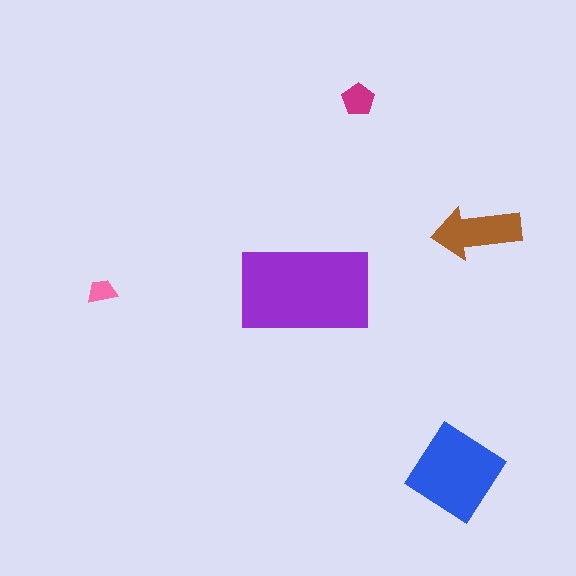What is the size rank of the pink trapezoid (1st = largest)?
5th.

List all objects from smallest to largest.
The pink trapezoid, the magenta pentagon, the brown arrow, the blue diamond, the purple rectangle.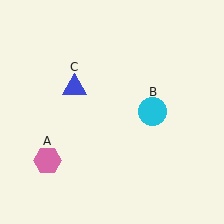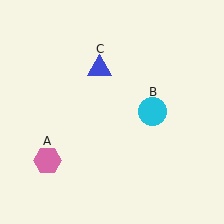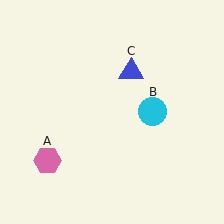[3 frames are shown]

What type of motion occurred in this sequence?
The blue triangle (object C) rotated clockwise around the center of the scene.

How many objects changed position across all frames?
1 object changed position: blue triangle (object C).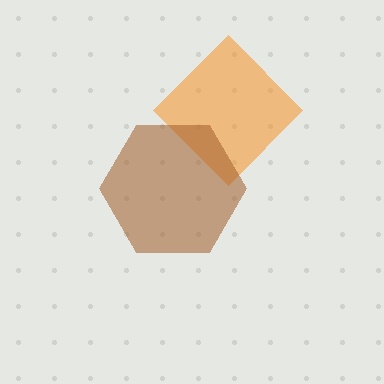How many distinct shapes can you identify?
There are 2 distinct shapes: an orange diamond, a brown hexagon.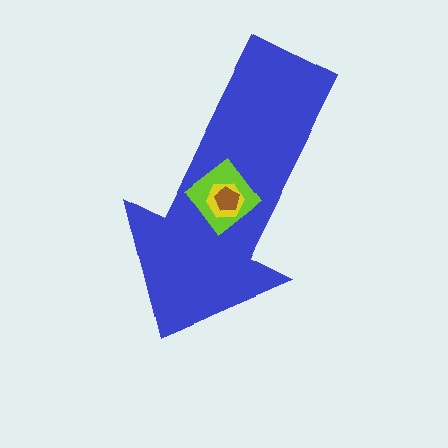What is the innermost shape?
The brown pentagon.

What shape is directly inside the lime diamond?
The yellow hexagon.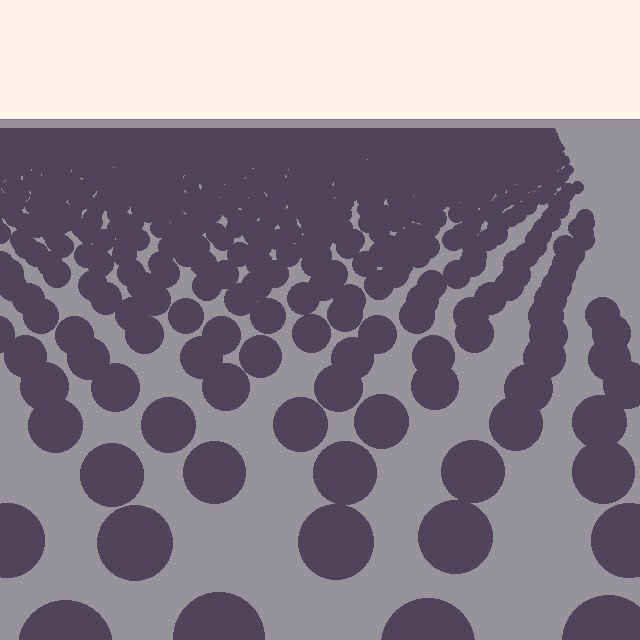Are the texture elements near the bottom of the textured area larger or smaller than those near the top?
Larger. Near the bottom, elements are closer to the viewer and appear at a bigger on-screen size.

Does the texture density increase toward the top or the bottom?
Density increases toward the top.